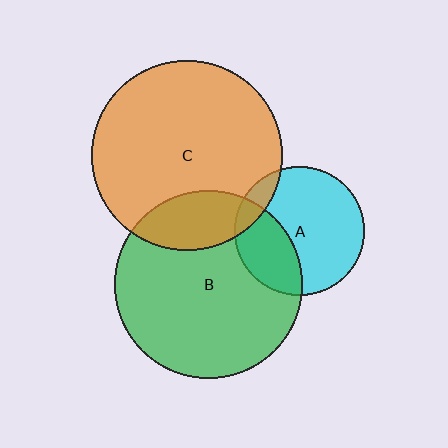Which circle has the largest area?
Circle C (orange).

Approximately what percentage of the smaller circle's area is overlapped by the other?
Approximately 20%.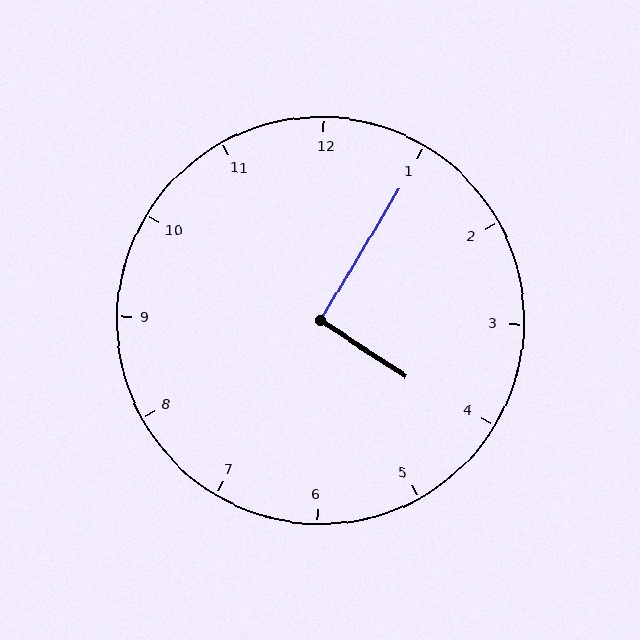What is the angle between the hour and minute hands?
Approximately 92 degrees.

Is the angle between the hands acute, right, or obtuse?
It is right.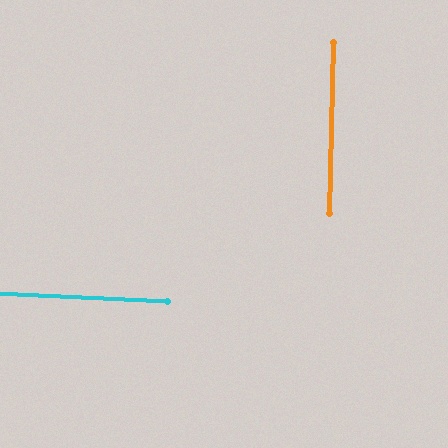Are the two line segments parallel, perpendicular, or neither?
Perpendicular — they meet at approximately 88°.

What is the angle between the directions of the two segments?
Approximately 88 degrees.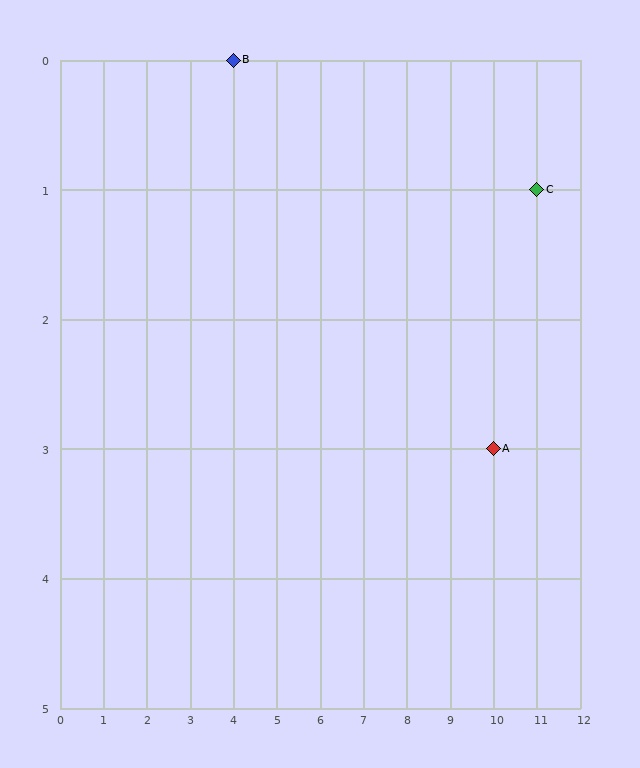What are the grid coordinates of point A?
Point A is at grid coordinates (10, 3).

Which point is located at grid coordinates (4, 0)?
Point B is at (4, 0).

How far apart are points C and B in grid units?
Points C and B are 7 columns and 1 row apart (about 7.1 grid units diagonally).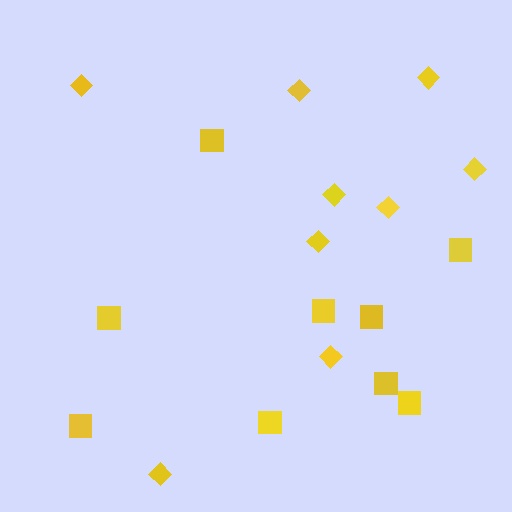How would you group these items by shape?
There are 2 groups: one group of squares (9) and one group of diamonds (9).